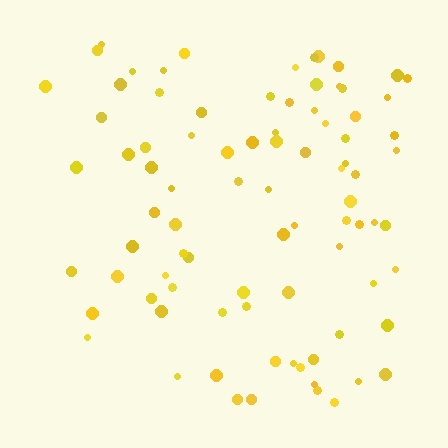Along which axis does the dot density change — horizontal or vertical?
Horizontal.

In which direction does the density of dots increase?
From left to right, with the right side densest.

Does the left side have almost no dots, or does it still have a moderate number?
Still a moderate number, just noticeably fewer than the right.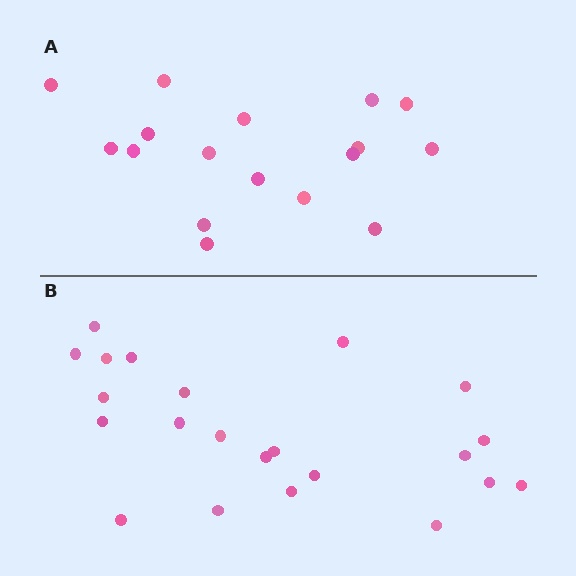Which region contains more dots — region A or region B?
Region B (the bottom region) has more dots.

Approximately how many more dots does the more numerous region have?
Region B has about 5 more dots than region A.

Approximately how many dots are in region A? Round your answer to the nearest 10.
About 20 dots. (The exact count is 17, which rounds to 20.)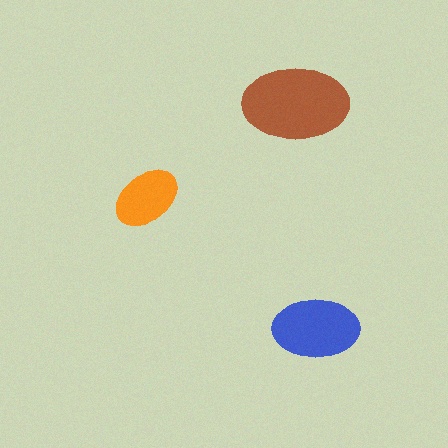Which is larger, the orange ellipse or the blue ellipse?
The blue one.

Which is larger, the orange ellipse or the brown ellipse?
The brown one.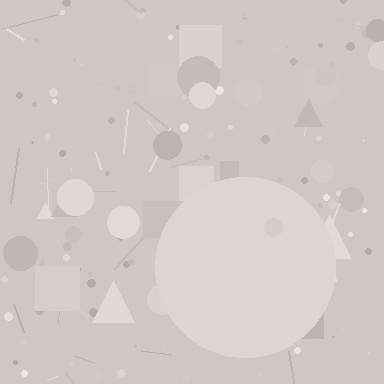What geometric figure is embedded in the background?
A circle is embedded in the background.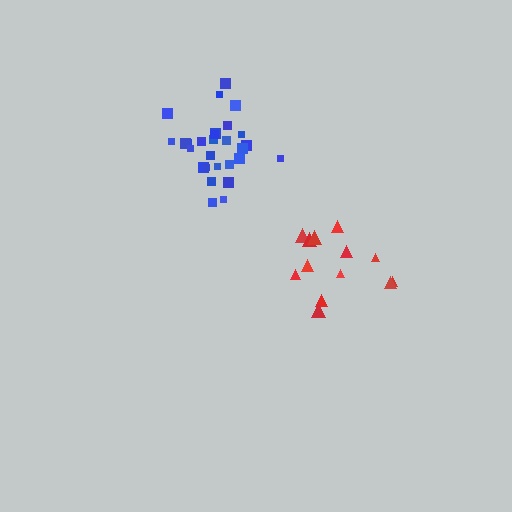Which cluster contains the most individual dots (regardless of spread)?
Blue (28).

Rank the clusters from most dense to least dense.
blue, red.